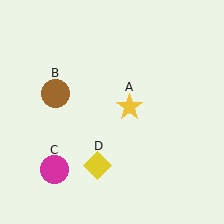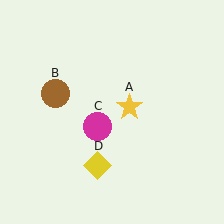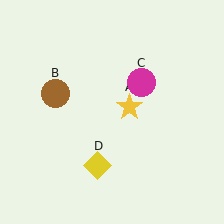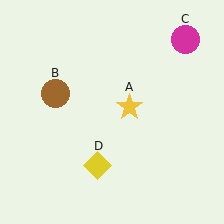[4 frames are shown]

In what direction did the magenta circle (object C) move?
The magenta circle (object C) moved up and to the right.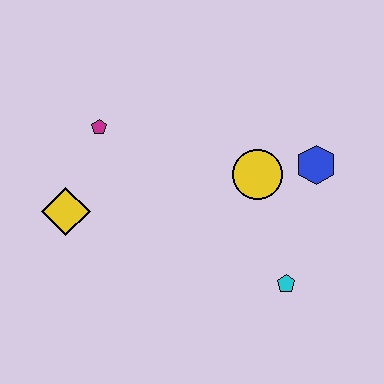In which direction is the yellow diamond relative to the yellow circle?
The yellow diamond is to the left of the yellow circle.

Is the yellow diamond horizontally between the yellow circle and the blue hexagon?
No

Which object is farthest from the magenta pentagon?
The cyan pentagon is farthest from the magenta pentagon.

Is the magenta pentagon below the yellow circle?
No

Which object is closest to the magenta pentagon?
The yellow diamond is closest to the magenta pentagon.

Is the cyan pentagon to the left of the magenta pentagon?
No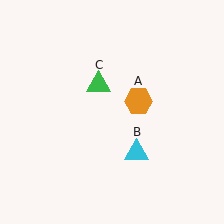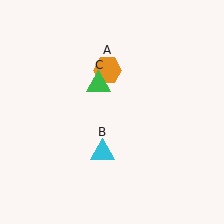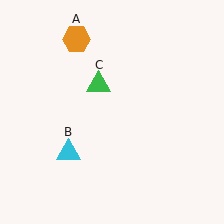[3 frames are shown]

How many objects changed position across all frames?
2 objects changed position: orange hexagon (object A), cyan triangle (object B).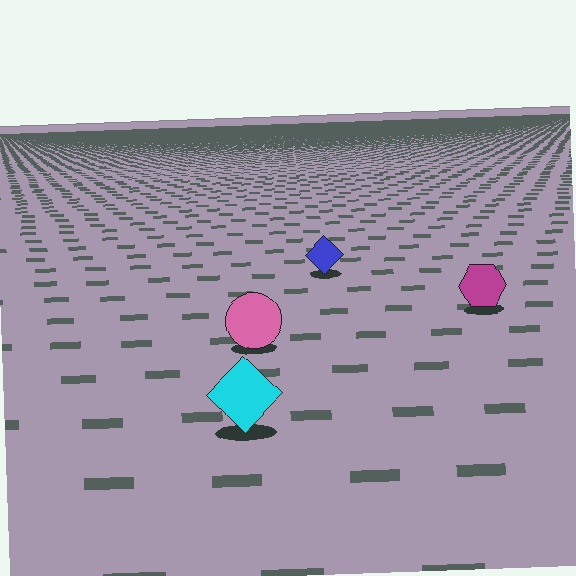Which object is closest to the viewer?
The cyan diamond is closest. The texture marks near it are larger and more spread out.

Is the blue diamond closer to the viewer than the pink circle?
No. The pink circle is closer — you can tell from the texture gradient: the ground texture is coarser near it.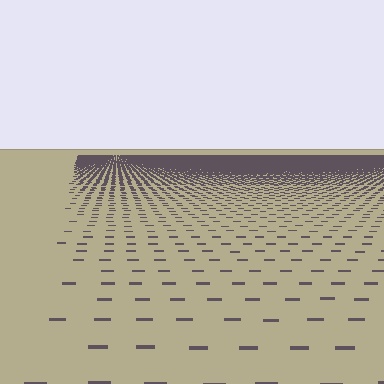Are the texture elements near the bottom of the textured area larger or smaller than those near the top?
Larger. Near the bottom, elements are closer to the viewer and appear at a bigger on-screen size.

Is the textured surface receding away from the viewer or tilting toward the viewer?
The surface is receding away from the viewer. Texture elements get smaller and denser toward the top.